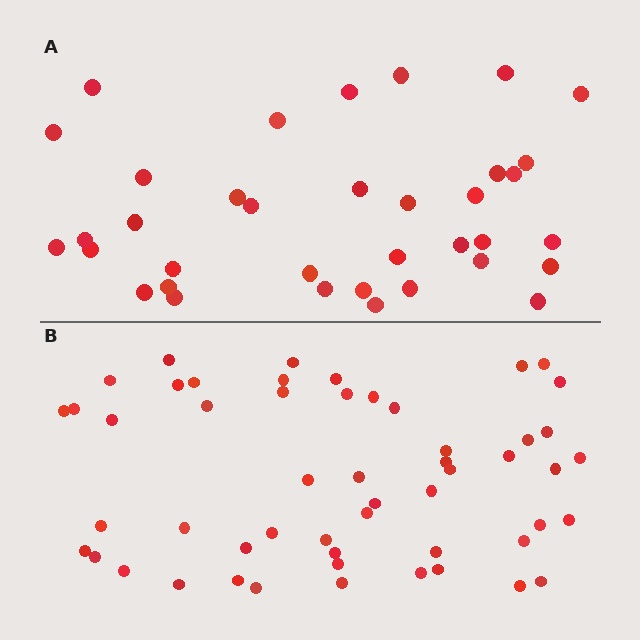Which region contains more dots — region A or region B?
Region B (the bottom region) has more dots.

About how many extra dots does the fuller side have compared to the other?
Region B has approximately 15 more dots than region A.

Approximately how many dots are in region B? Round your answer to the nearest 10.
About 50 dots. (The exact count is 53, which rounds to 50.)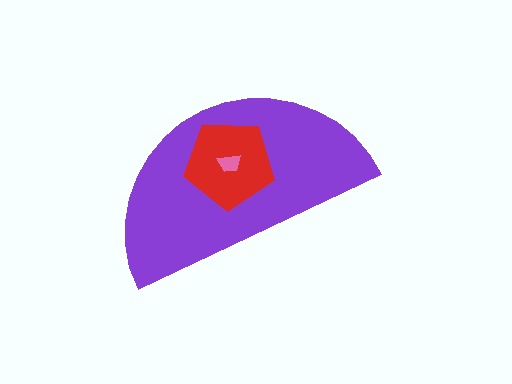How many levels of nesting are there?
3.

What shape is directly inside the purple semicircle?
The red pentagon.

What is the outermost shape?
The purple semicircle.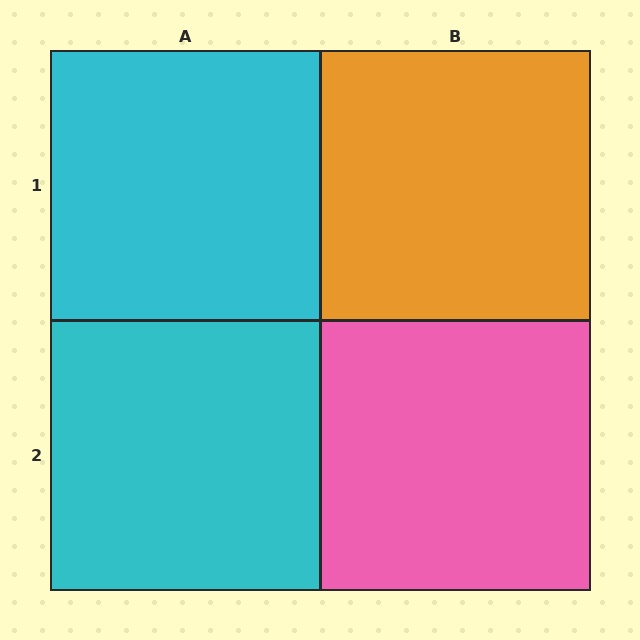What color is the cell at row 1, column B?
Orange.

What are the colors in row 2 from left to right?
Cyan, pink.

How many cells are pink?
1 cell is pink.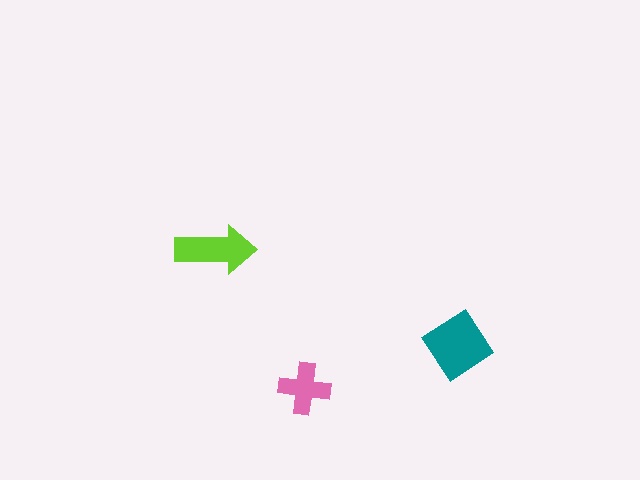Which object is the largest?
The teal diamond.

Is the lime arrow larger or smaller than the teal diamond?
Smaller.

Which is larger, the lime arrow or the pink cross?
The lime arrow.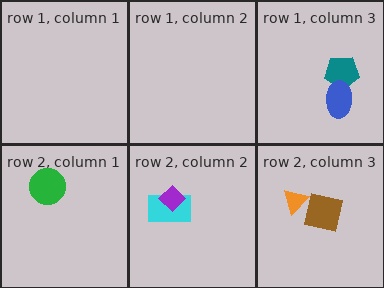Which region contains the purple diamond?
The row 2, column 2 region.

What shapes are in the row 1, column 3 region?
The teal pentagon, the blue ellipse.